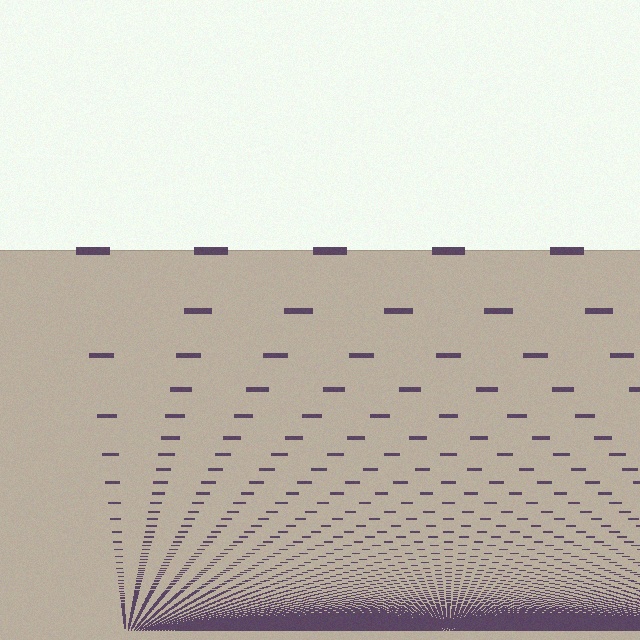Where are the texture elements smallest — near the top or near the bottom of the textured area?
Near the bottom.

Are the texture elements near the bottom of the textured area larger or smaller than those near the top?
Smaller. The gradient is inverted — elements near the bottom are smaller and denser.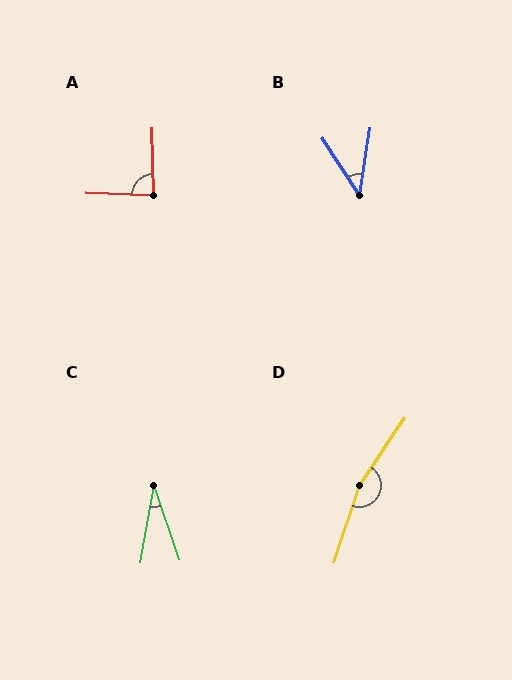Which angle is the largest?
D, at approximately 164 degrees.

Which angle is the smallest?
C, at approximately 28 degrees.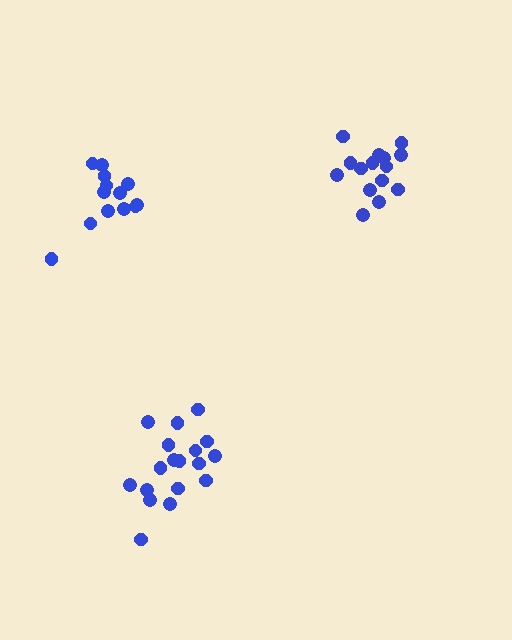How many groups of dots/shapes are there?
There are 3 groups.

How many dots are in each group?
Group 1: 15 dots, Group 2: 13 dots, Group 3: 18 dots (46 total).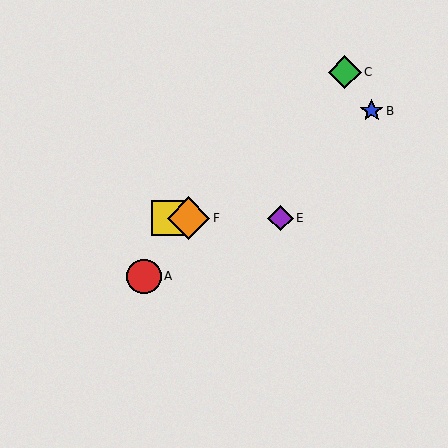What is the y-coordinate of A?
Object A is at y≈276.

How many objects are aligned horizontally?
3 objects (D, E, F) are aligned horizontally.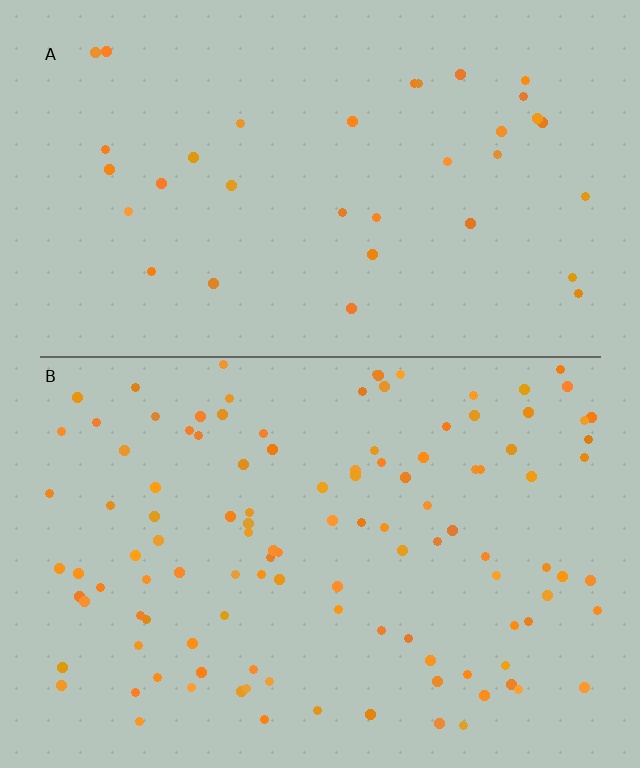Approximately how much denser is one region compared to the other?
Approximately 3.2× — region B over region A.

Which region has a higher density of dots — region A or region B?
B (the bottom).